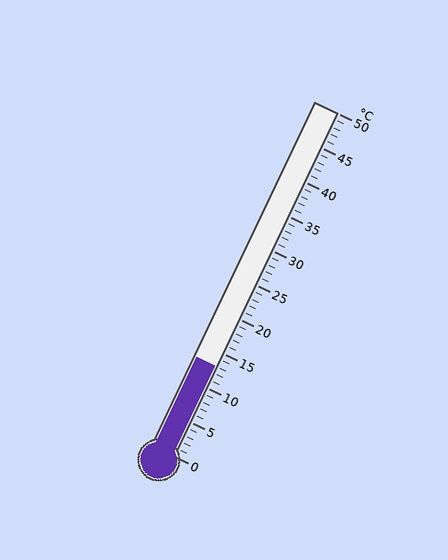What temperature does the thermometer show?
The thermometer shows approximately 13°C.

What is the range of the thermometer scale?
The thermometer scale ranges from 0°C to 50°C.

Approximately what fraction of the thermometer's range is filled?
The thermometer is filled to approximately 25% of its range.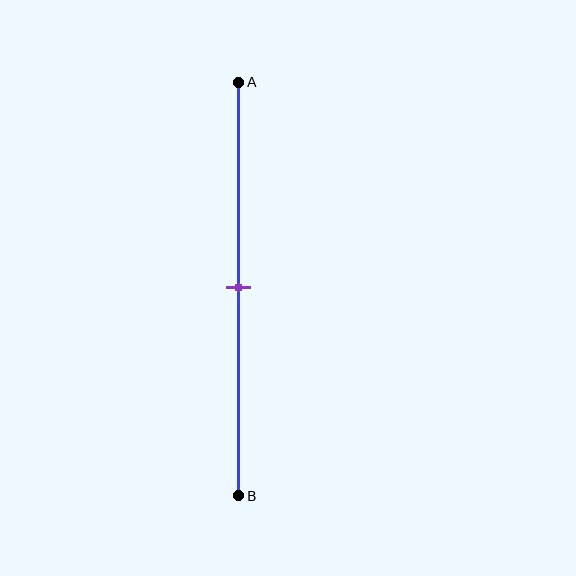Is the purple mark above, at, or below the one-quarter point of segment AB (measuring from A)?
The purple mark is below the one-quarter point of segment AB.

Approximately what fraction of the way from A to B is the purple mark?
The purple mark is approximately 50% of the way from A to B.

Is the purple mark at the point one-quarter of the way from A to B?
No, the mark is at about 50% from A, not at the 25% one-quarter point.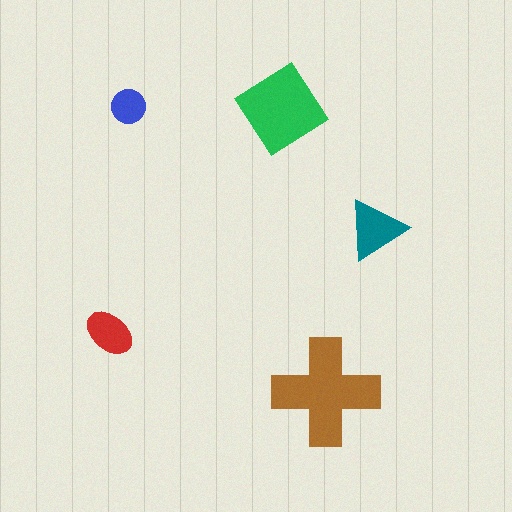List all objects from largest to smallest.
The brown cross, the green diamond, the teal triangle, the red ellipse, the blue circle.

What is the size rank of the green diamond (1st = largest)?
2nd.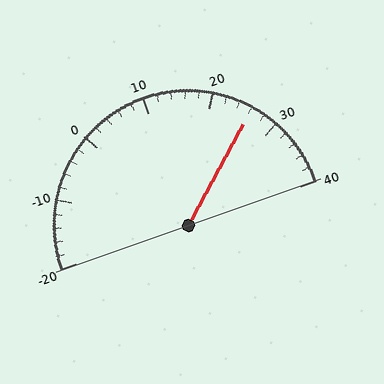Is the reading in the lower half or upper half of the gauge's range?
The reading is in the upper half of the range (-20 to 40).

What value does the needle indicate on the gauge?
The needle indicates approximately 26.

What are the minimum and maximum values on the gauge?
The gauge ranges from -20 to 40.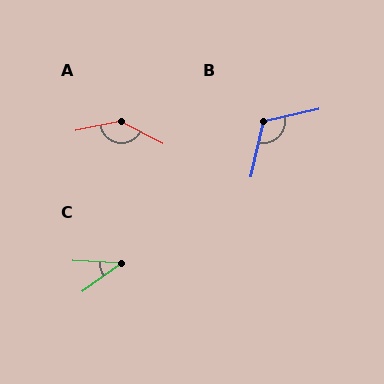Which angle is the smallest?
C, at approximately 39 degrees.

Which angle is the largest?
A, at approximately 140 degrees.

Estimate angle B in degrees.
Approximately 115 degrees.